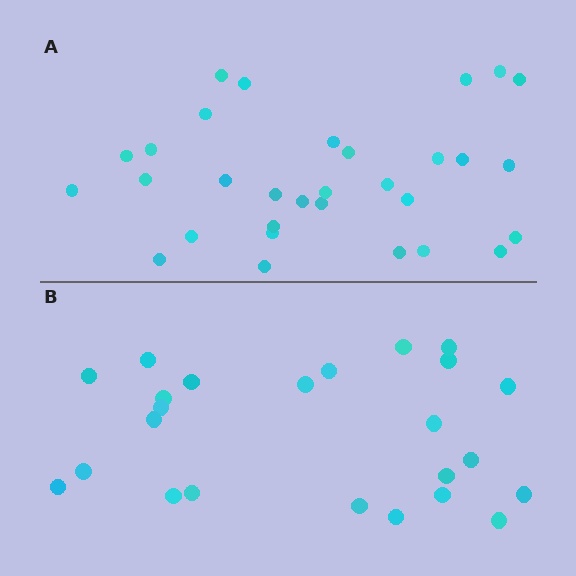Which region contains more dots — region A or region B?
Region A (the top region) has more dots.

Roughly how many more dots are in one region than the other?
Region A has roughly 8 or so more dots than region B.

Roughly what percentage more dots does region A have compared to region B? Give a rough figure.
About 30% more.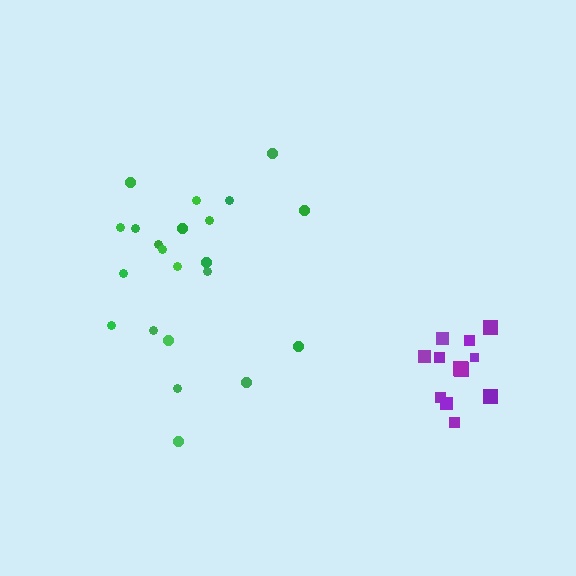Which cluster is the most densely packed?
Purple.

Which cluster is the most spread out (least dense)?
Green.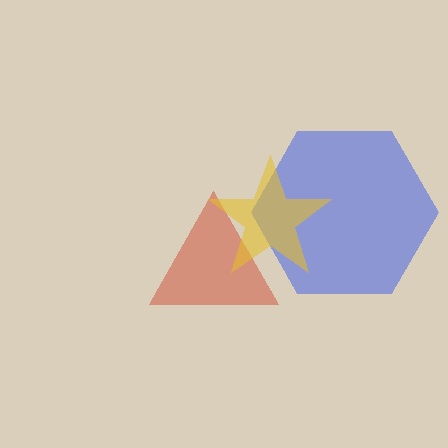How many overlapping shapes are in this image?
There are 3 overlapping shapes in the image.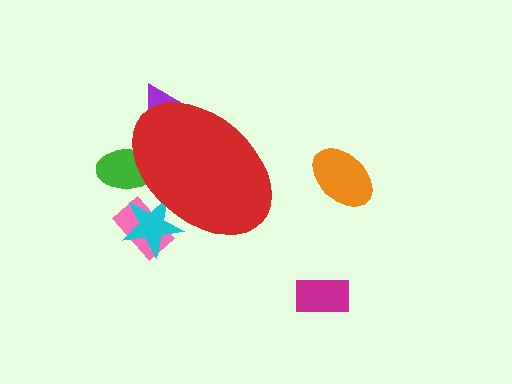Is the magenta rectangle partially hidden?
No, the magenta rectangle is fully visible.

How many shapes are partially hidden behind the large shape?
4 shapes are partially hidden.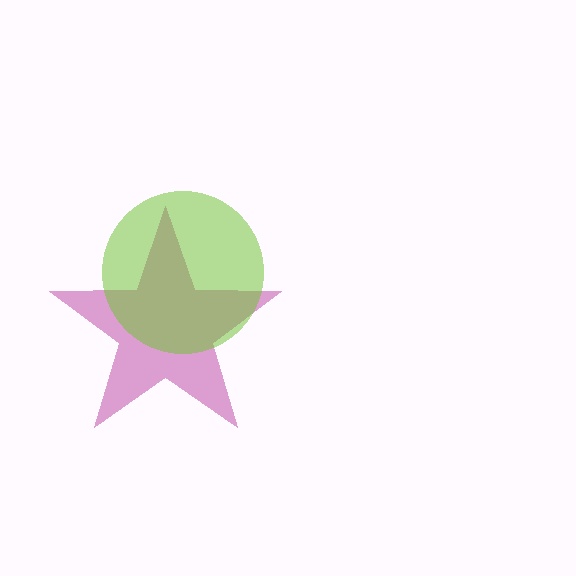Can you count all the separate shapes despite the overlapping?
Yes, there are 2 separate shapes.